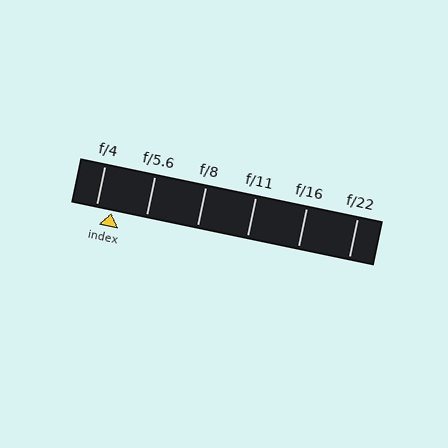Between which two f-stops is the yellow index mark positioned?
The index mark is between f/4 and f/5.6.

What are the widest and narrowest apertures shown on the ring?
The widest aperture shown is f/4 and the narrowest is f/22.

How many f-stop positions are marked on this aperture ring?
There are 6 f-stop positions marked.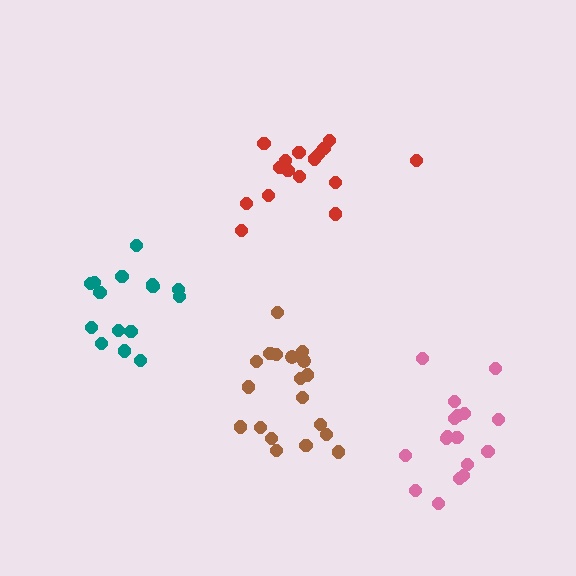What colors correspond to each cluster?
The clusters are colored: red, teal, brown, pink.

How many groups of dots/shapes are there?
There are 4 groups.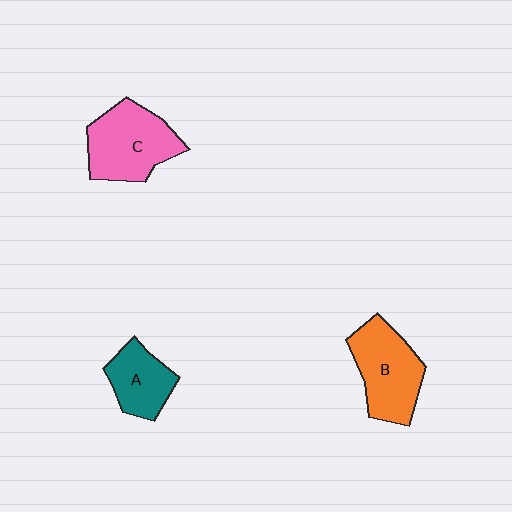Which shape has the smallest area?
Shape A (teal).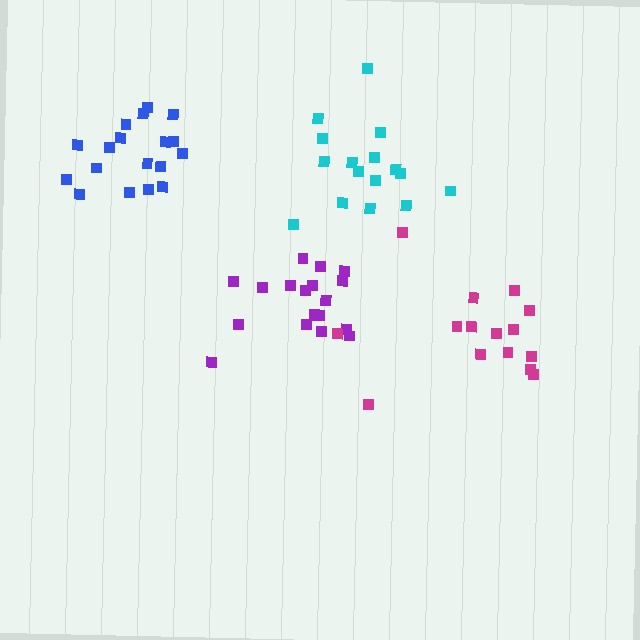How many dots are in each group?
Group 1: 19 dots, Group 2: 18 dots, Group 3: 16 dots, Group 4: 15 dots (68 total).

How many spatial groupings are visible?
There are 4 spatial groupings.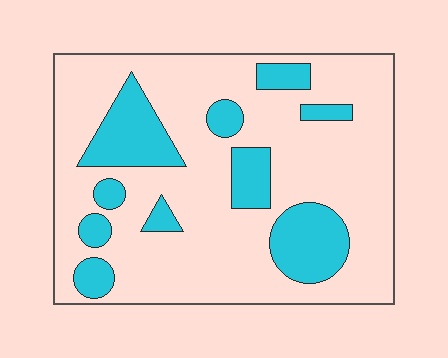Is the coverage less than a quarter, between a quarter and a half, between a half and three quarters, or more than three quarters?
Less than a quarter.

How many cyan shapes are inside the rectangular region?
10.